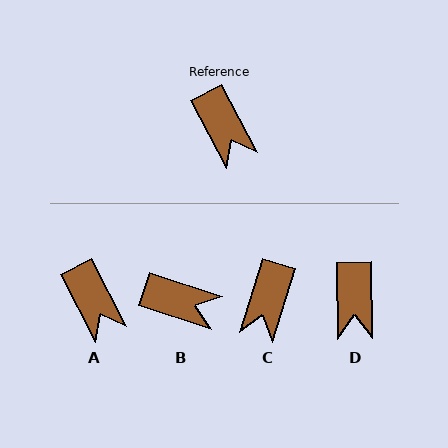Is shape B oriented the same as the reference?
No, it is off by about 45 degrees.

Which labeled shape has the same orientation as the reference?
A.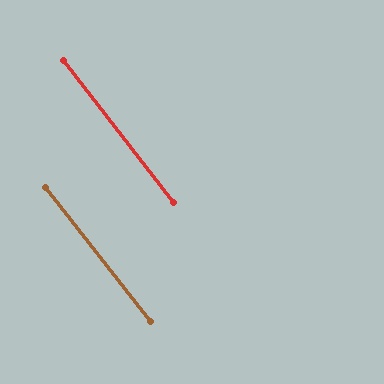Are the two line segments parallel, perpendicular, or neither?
Parallel — their directions differ by only 0.5°.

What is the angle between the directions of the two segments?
Approximately 1 degree.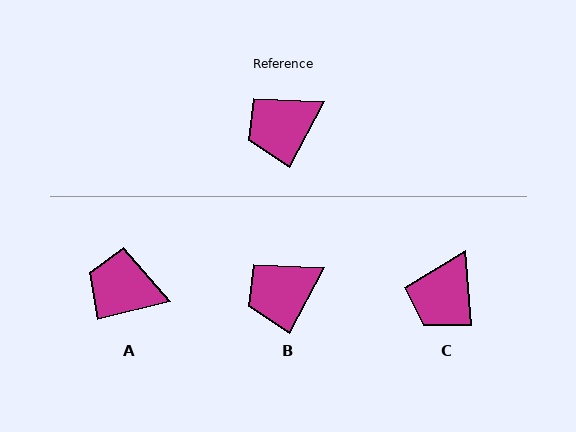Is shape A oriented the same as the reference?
No, it is off by about 47 degrees.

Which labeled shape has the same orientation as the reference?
B.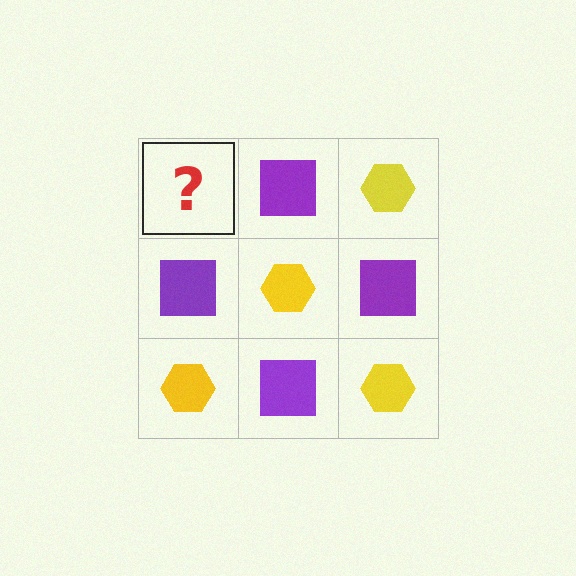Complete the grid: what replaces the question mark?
The question mark should be replaced with a yellow hexagon.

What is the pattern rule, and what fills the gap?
The rule is that it alternates yellow hexagon and purple square in a checkerboard pattern. The gap should be filled with a yellow hexagon.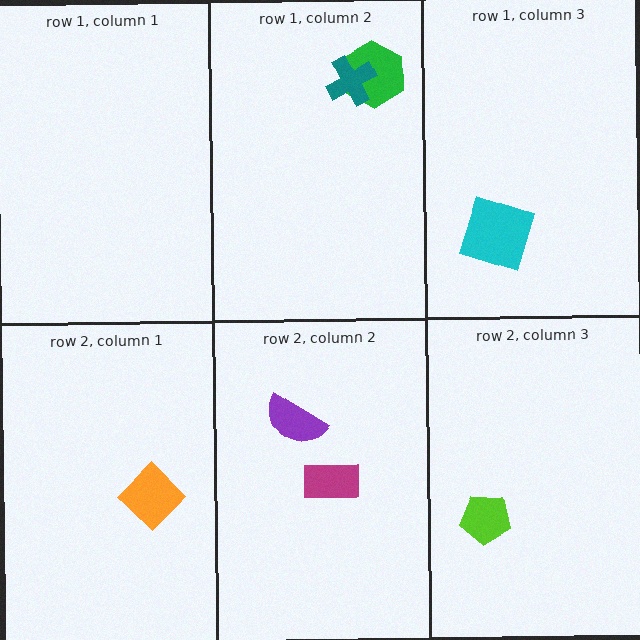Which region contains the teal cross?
The row 1, column 2 region.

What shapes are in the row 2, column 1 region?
The orange diamond.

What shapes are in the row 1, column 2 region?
The green hexagon, the teal cross.